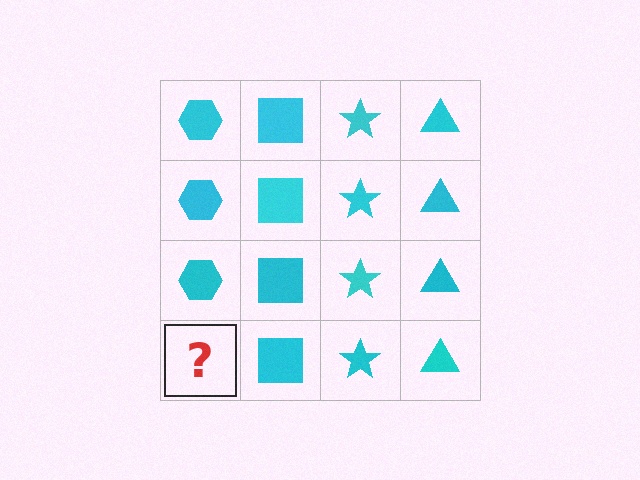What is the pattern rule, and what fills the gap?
The rule is that each column has a consistent shape. The gap should be filled with a cyan hexagon.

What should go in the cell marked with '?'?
The missing cell should contain a cyan hexagon.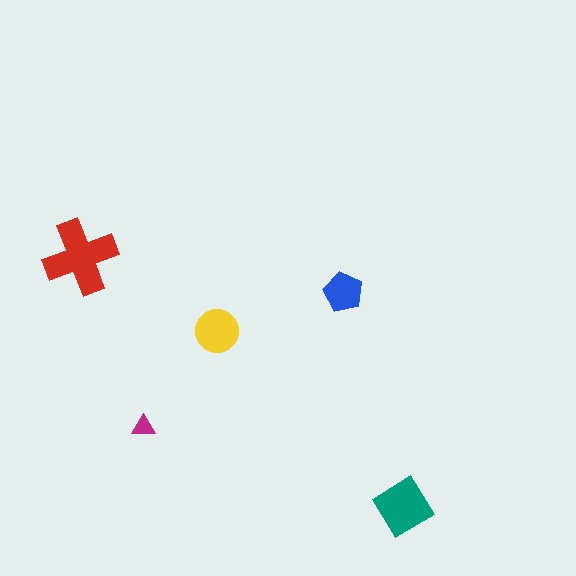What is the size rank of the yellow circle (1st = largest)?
3rd.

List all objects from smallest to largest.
The magenta triangle, the blue pentagon, the yellow circle, the teal diamond, the red cross.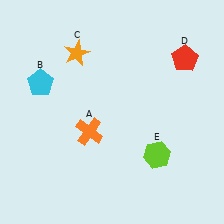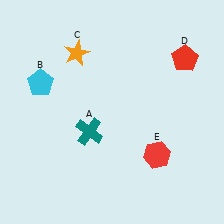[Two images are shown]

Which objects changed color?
A changed from orange to teal. E changed from lime to red.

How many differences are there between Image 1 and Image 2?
There are 2 differences between the two images.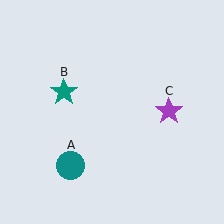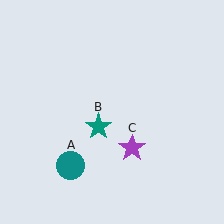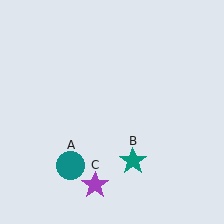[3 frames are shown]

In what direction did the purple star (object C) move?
The purple star (object C) moved down and to the left.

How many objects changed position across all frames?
2 objects changed position: teal star (object B), purple star (object C).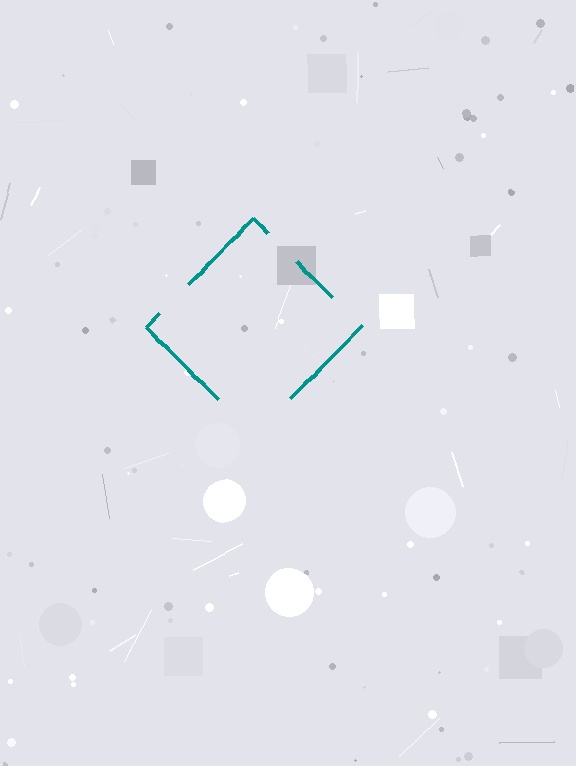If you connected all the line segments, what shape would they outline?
They would outline a diamond.